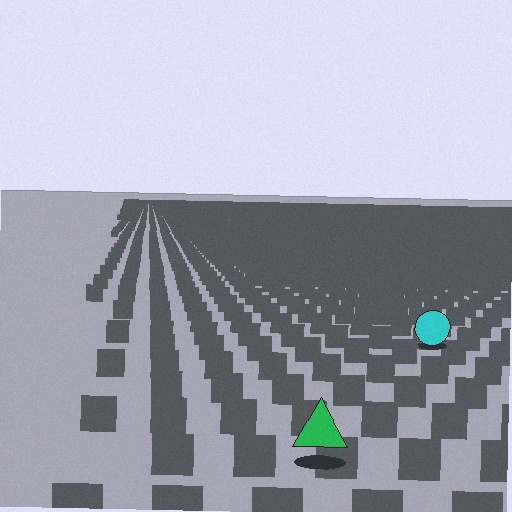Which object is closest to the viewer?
The green triangle is closest. The texture marks near it are larger and more spread out.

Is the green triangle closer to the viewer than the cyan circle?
Yes. The green triangle is closer — you can tell from the texture gradient: the ground texture is coarser near it.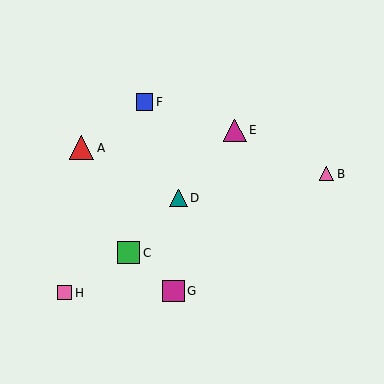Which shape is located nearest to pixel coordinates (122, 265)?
The green square (labeled C) at (129, 253) is nearest to that location.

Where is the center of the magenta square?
The center of the magenta square is at (173, 291).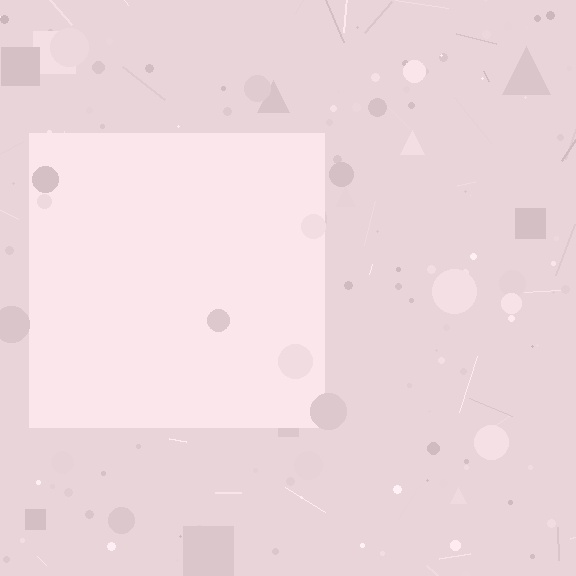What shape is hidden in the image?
A square is hidden in the image.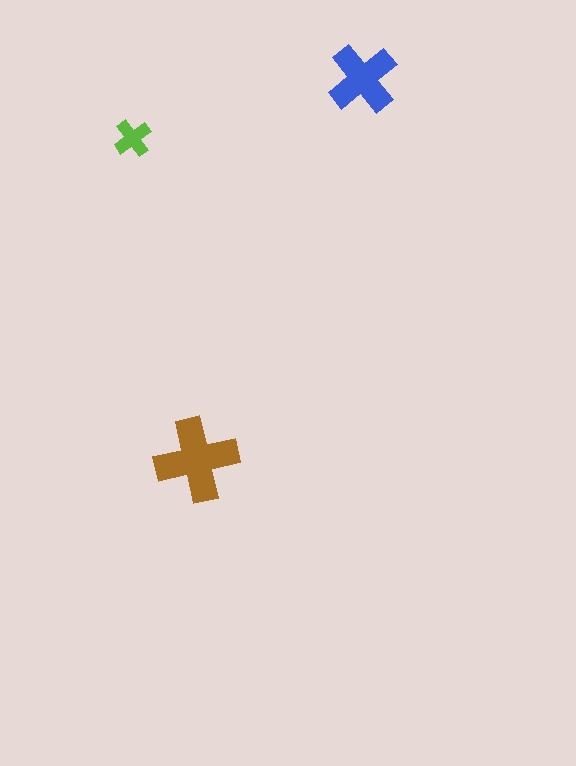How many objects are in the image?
There are 3 objects in the image.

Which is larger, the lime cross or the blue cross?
The blue one.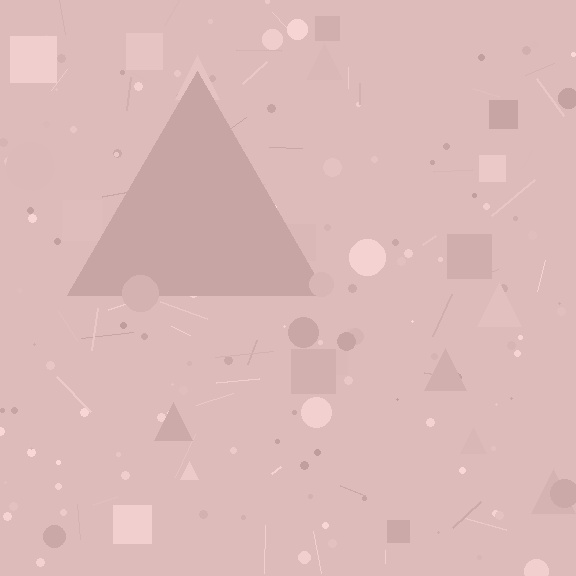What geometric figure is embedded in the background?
A triangle is embedded in the background.